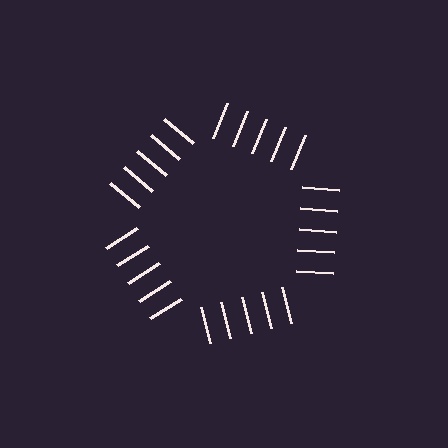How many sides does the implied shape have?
5 sides — the line-ends trace a pentagon.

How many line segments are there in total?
25 — 5 along each of the 5 edges.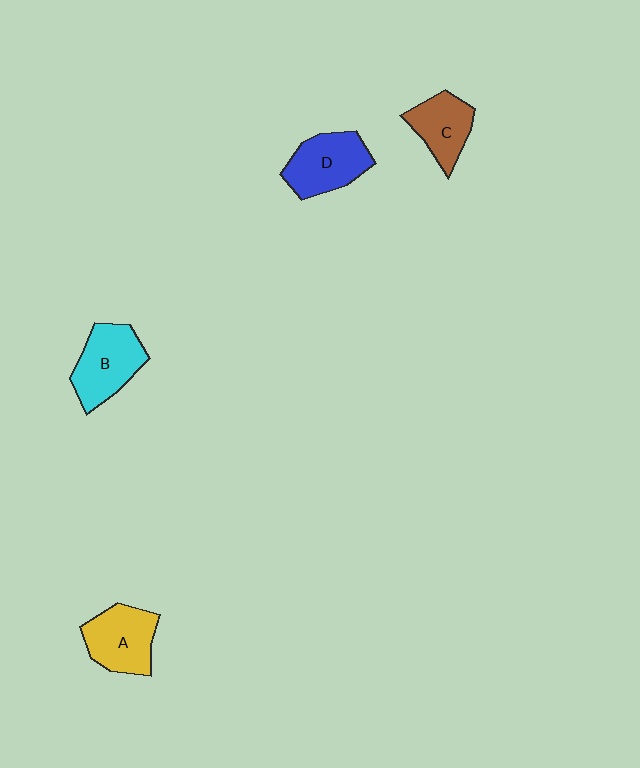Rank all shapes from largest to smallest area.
From largest to smallest: B (cyan), D (blue), A (yellow), C (brown).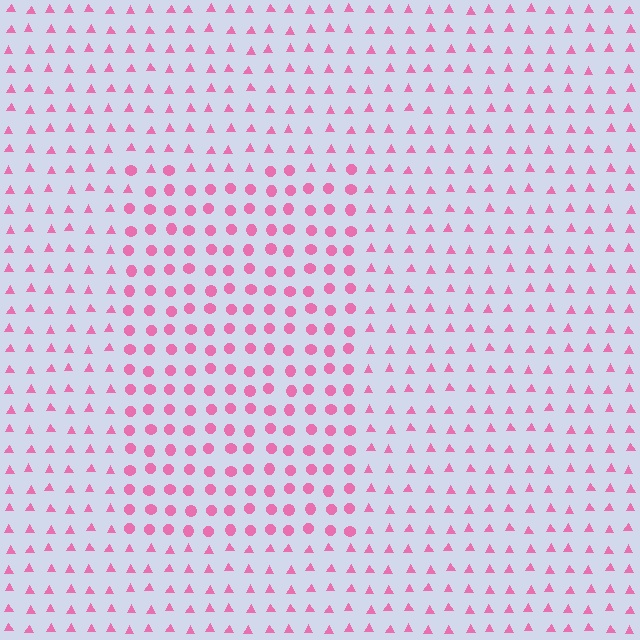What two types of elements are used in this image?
The image uses circles inside the rectangle region and triangles outside it.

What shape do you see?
I see a rectangle.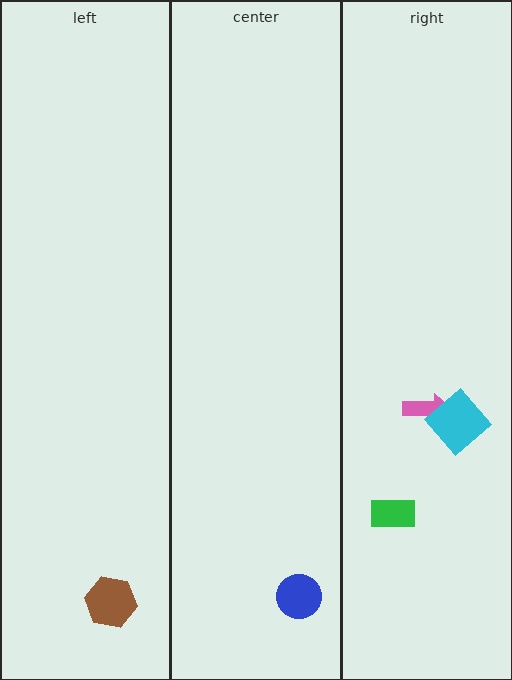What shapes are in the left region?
The brown hexagon.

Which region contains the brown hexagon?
The left region.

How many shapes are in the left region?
1.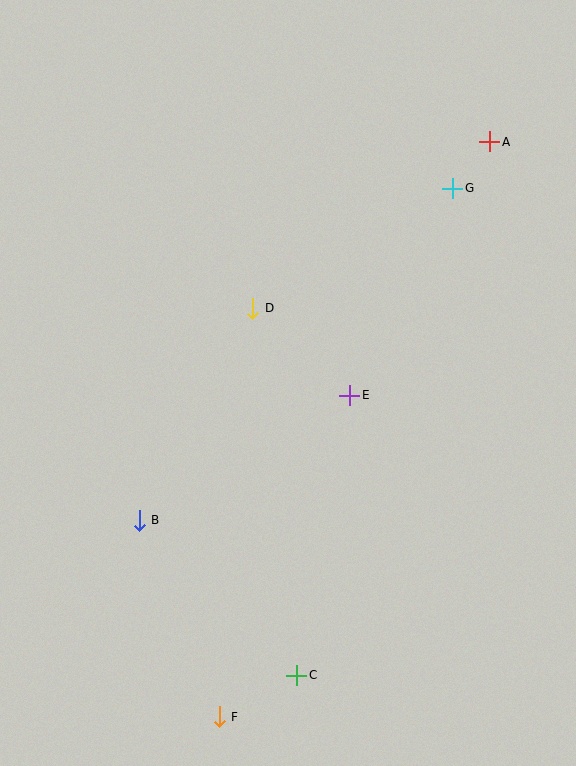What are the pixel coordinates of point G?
Point G is at (453, 188).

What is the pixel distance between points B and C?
The distance between B and C is 221 pixels.